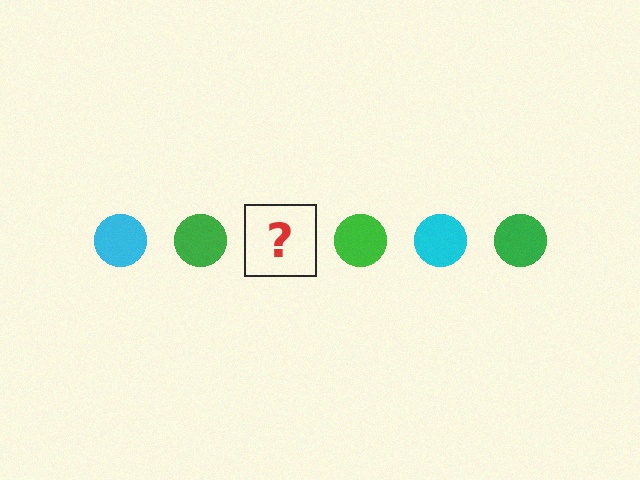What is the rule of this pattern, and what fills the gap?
The rule is that the pattern cycles through cyan, green circles. The gap should be filled with a cyan circle.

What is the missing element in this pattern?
The missing element is a cyan circle.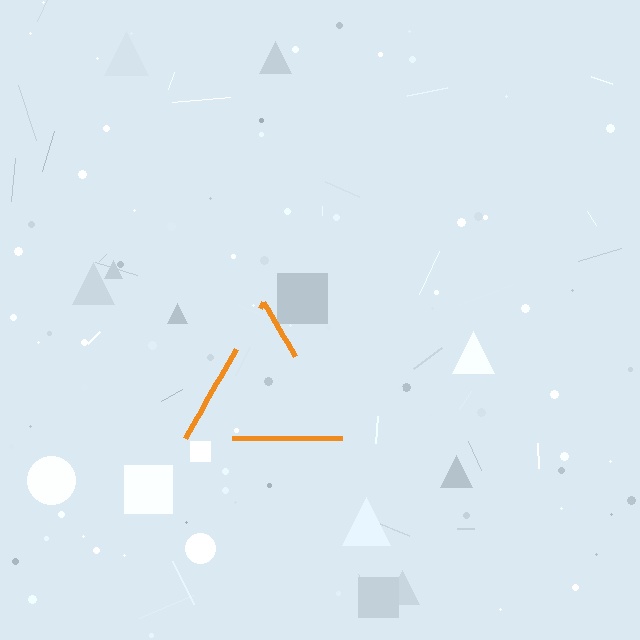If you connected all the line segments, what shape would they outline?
They would outline a triangle.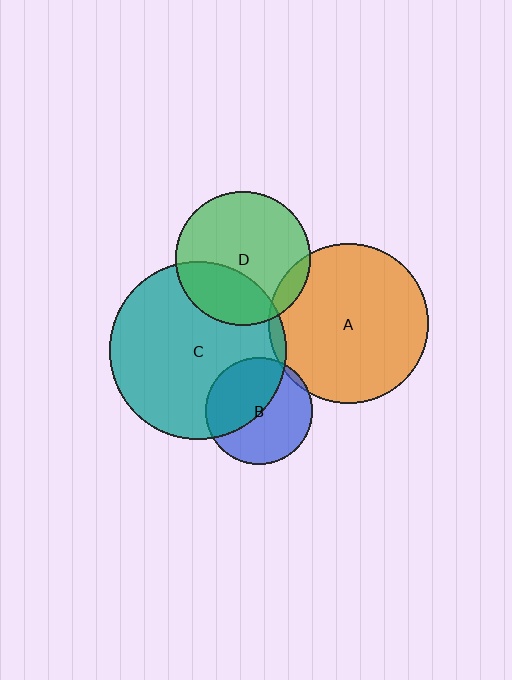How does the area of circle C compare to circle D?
Approximately 1.7 times.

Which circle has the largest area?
Circle C (teal).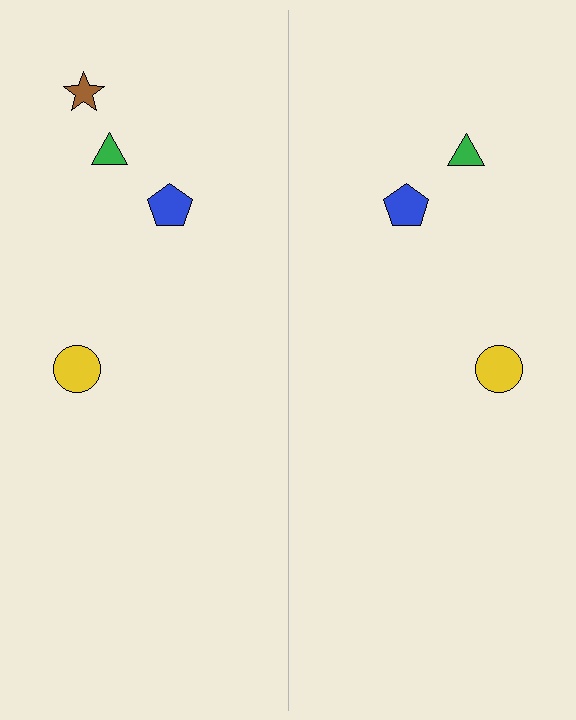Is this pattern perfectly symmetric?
No, the pattern is not perfectly symmetric. A brown star is missing from the right side.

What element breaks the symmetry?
A brown star is missing from the right side.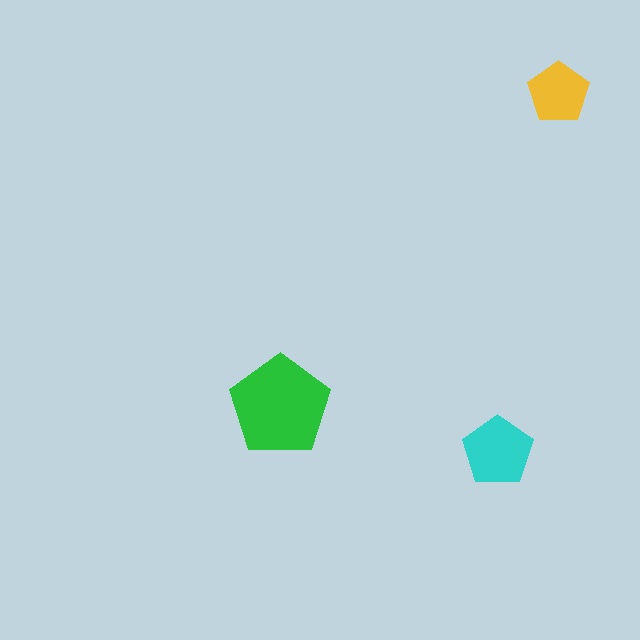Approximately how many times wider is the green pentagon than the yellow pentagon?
About 1.5 times wider.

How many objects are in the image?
There are 3 objects in the image.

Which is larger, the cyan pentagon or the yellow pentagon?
The cyan one.